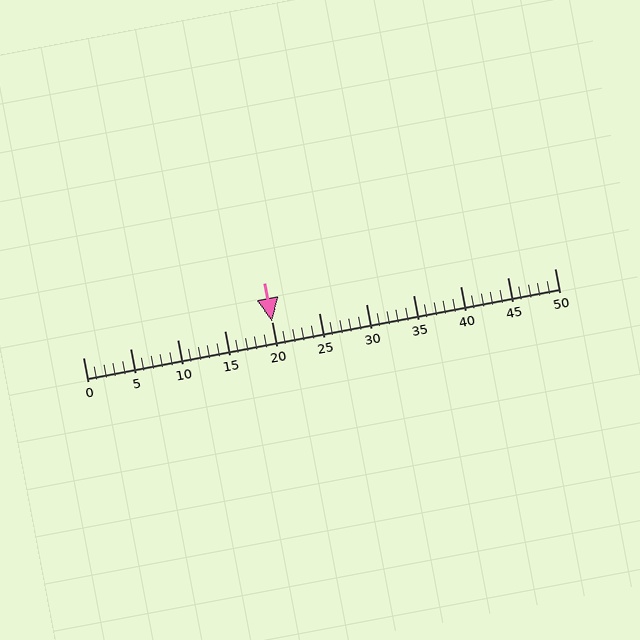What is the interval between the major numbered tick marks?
The major tick marks are spaced 5 units apart.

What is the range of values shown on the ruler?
The ruler shows values from 0 to 50.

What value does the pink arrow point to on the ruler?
The pink arrow points to approximately 20.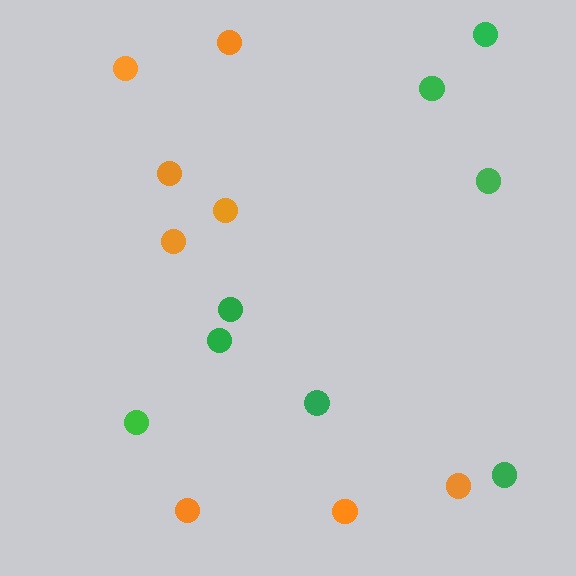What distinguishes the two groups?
There are 2 groups: one group of green circles (8) and one group of orange circles (8).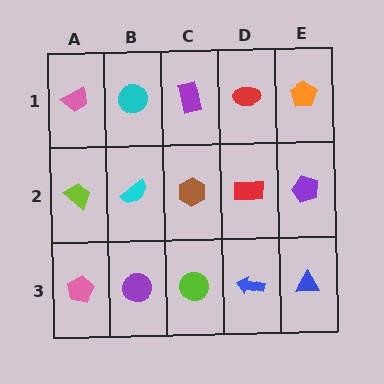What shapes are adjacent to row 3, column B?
A cyan semicircle (row 2, column B), a pink pentagon (row 3, column A), a lime circle (row 3, column C).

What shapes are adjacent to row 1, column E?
A purple pentagon (row 2, column E), a red ellipse (row 1, column D).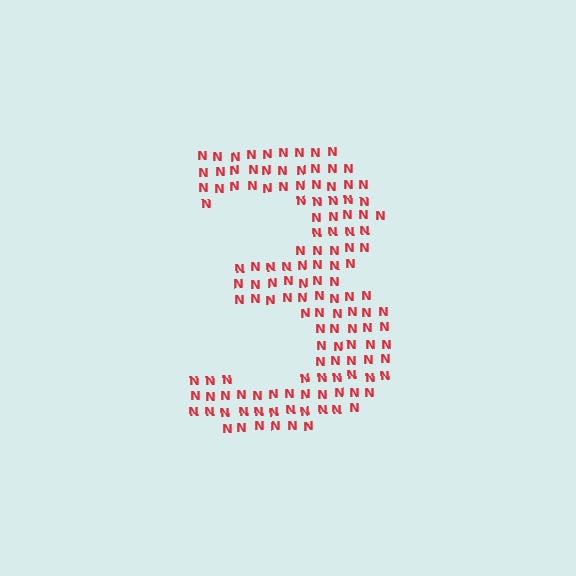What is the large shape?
The large shape is the digit 3.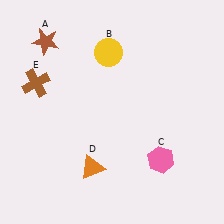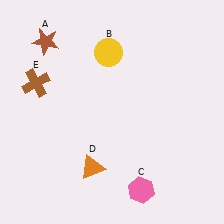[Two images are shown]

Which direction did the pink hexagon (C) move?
The pink hexagon (C) moved down.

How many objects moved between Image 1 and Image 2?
1 object moved between the two images.